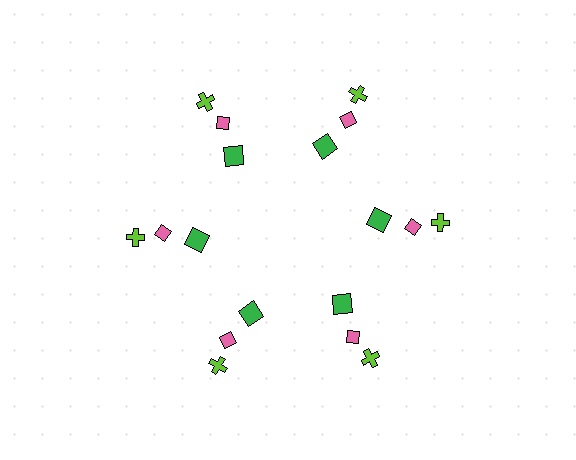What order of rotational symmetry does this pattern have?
This pattern has 6-fold rotational symmetry.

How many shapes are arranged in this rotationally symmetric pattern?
There are 18 shapes, arranged in 6 groups of 3.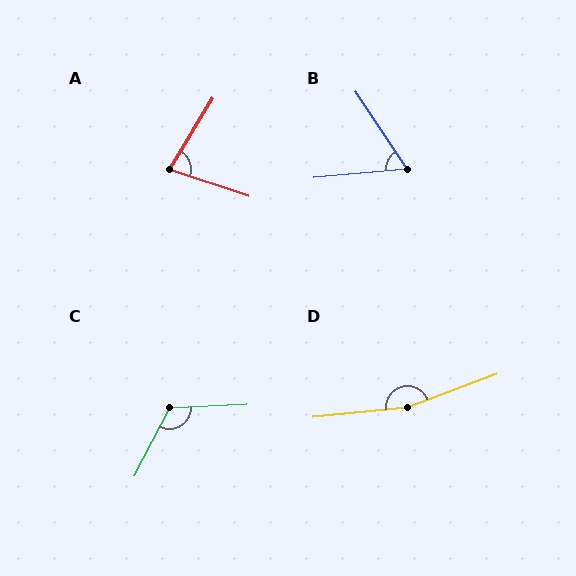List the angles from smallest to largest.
B (61°), A (77°), C (120°), D (165°).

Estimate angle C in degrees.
Approximately 120 degrees.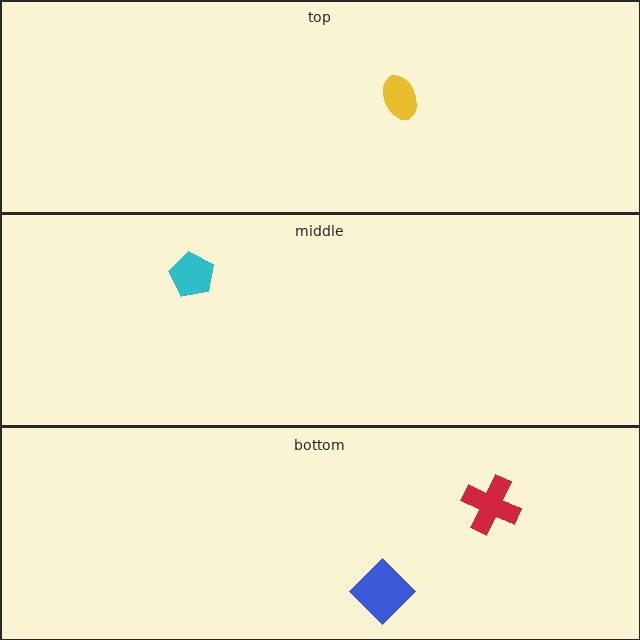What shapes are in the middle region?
The cyan pentagon.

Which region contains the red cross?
The bottom region.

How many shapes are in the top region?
1.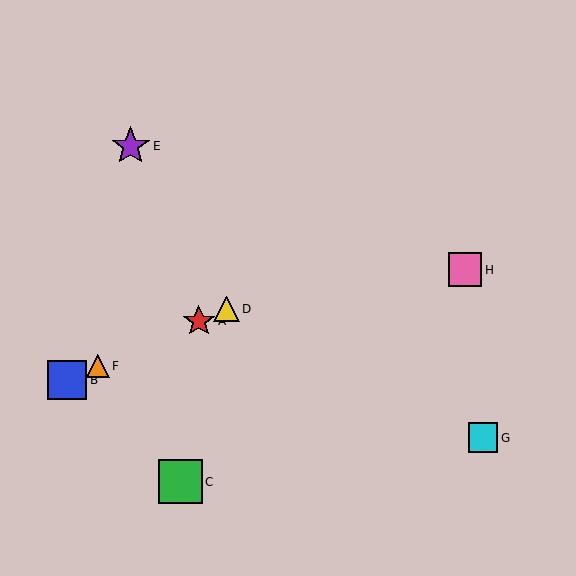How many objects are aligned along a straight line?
4 objects (A, B, D, F) are aligned along a straight line.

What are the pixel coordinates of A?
Object A is at (199, 321).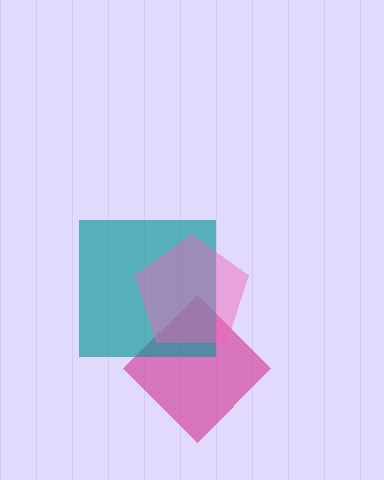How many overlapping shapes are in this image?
There are 3 overlapping shapes in the image.